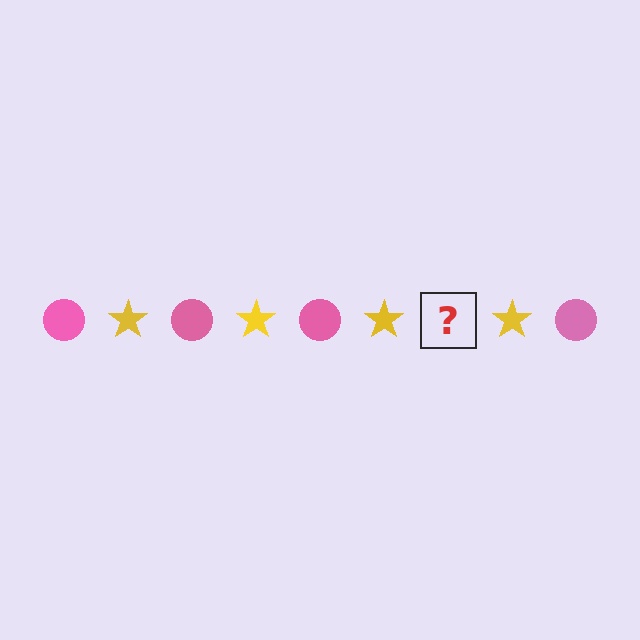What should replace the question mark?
The question mark should be replaced with a pink circle.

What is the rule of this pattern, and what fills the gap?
The rule is that the pattern alternates between pink circle and yellow star. The gap should be filled with a pink circle.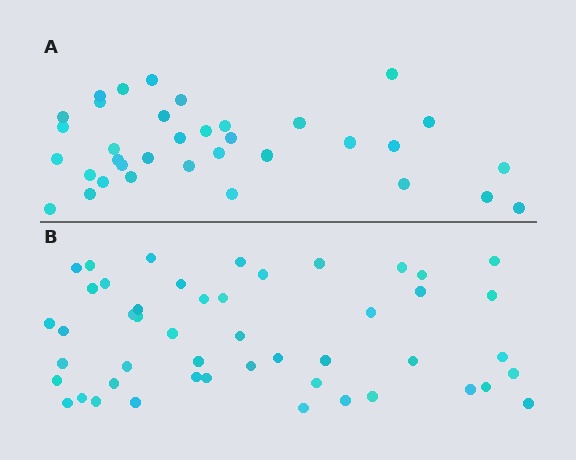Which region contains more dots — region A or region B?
Region B (the bottom region) has more dots.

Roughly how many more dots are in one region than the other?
Region B has approximately 15 more dots than region A.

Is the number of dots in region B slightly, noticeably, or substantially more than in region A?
Region B has noticeably more, but not dramatically so. The ratio is roughly 1.4 to 1.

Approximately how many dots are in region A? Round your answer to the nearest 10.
About 40 dots. (The exact count is 35, which rounds to 40.)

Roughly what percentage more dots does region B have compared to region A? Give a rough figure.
About 35% more.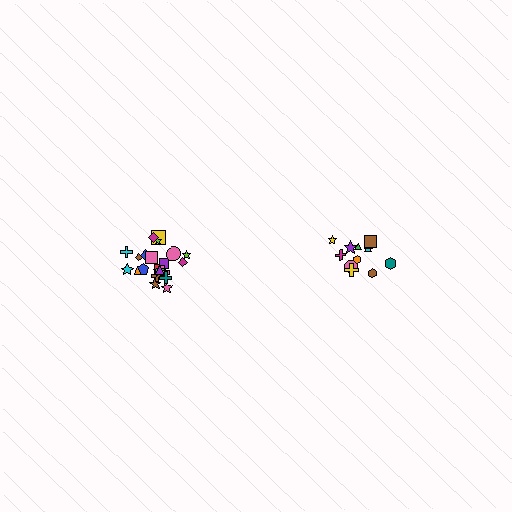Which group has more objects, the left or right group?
The left group.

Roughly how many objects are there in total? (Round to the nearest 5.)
Roughly 35 objects in total.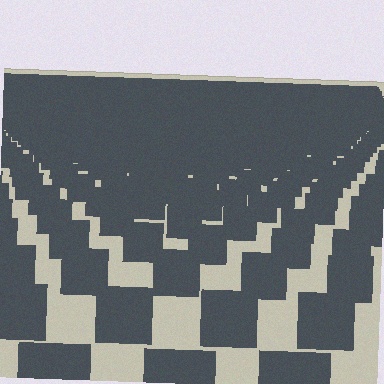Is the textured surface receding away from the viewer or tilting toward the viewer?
The surface is receding away from the viewer. Texture elements get smaller and denser toward the top.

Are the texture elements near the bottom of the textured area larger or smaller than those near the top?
Larger. Near the bottom, elements are closer to the viewer and appear at a bigger on-screen size.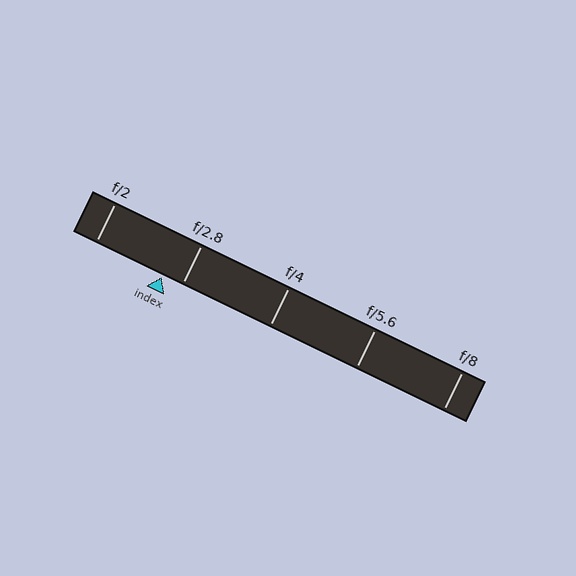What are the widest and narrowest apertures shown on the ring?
The widest aperture shown is f/2 and the narrowest is f/8.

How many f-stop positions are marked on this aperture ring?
There are 5 f-stop positions marked.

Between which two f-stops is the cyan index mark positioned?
The index mark is between f/2 and f/2.8.